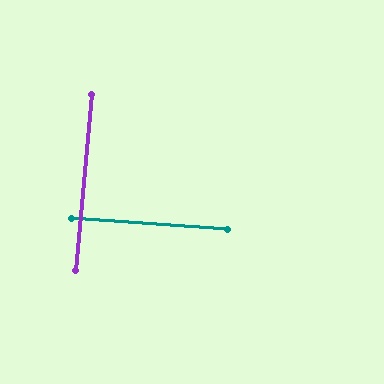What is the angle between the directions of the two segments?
Approximately 89 degrees.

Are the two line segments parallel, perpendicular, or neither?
Perpendicular — they meet at approximately 89°.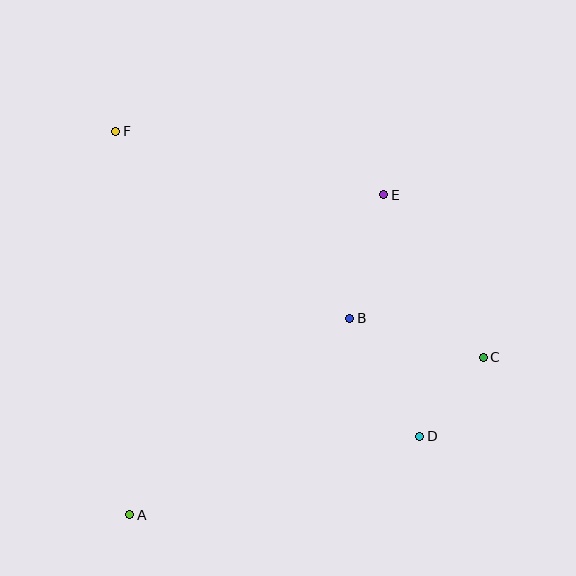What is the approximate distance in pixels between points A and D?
The distance between A and D is approximately 300 pixels.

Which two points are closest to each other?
Points C and D are closest to each other.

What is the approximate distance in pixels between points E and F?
The distance between E and F is approximately 275 pixels.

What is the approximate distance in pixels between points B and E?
The distance between B and E is approximately 128 pixels.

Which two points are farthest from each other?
Points C and F are farthest from each other.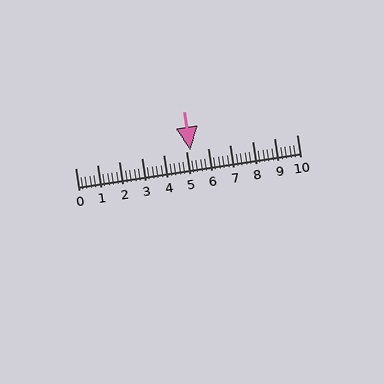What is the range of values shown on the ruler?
The ruler shows values from 0 to 10.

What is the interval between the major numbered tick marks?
The major tick marks are spaced 1 units apart.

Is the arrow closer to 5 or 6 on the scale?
The arrow is closer to 5.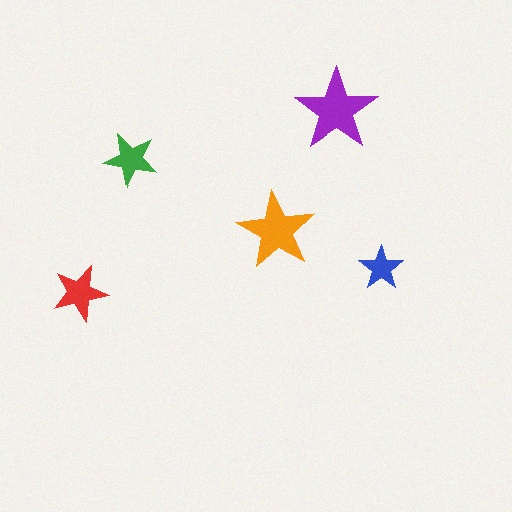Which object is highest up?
The purple star is topmost.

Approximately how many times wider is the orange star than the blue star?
About 1.5 times wider.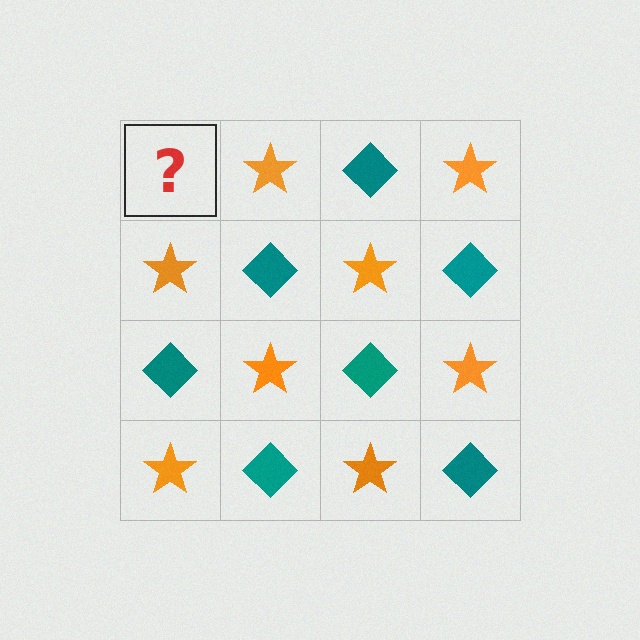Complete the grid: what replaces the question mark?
The question mark should be replaced with a teal diamond.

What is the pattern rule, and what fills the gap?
The rule is that it alternates teal diamond and orange star in a checkerboard pattern. The gap should be filled with a teal diamond.